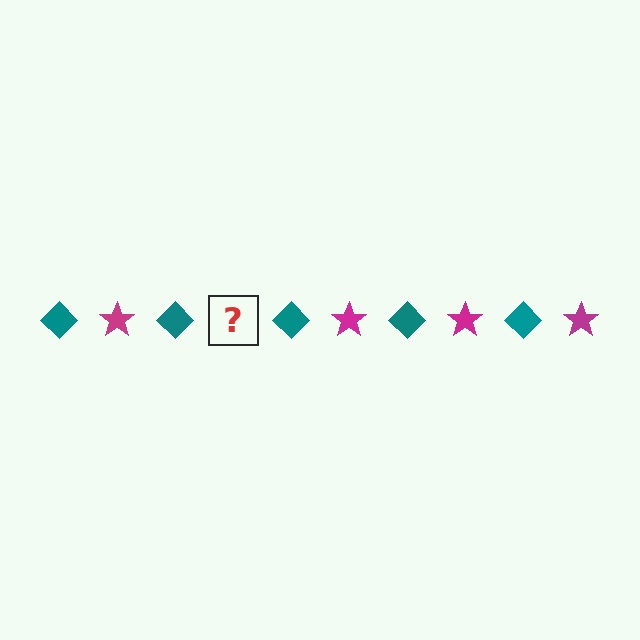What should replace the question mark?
The question mark should be replaced with a magenta star.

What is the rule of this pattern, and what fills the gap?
The rule is that the pattern alternates between teal diamond and magenta star. The gap should be filled with a magenta star.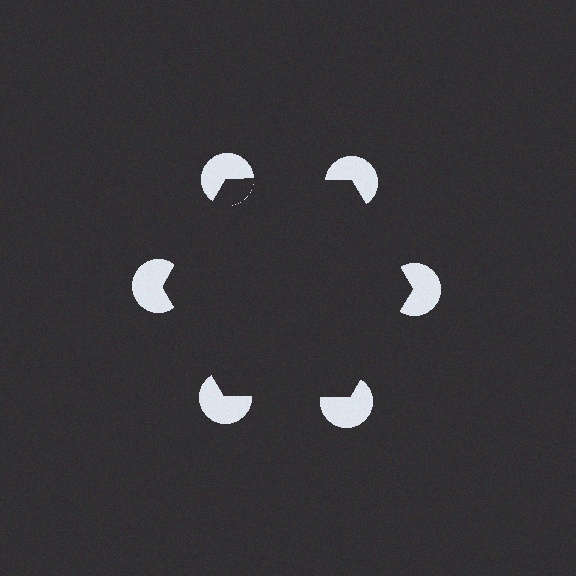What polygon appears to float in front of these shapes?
An illusory hexagon — its edges are inferred from the aligned wedge cuts in the pac-man discs, not physically drawn.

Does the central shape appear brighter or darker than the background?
It typically appears slightly darker than the background, even though no actual brightness change is drawn.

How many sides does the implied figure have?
6 sides.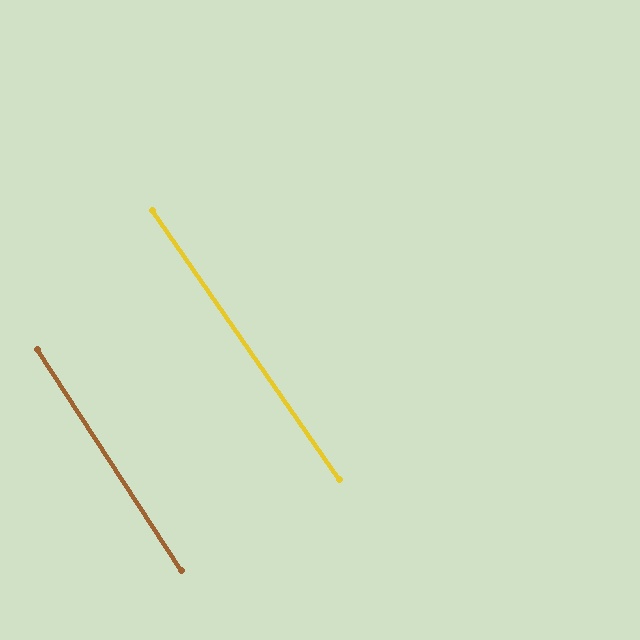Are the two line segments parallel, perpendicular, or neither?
Parallel — their directions differ by only 1.5°.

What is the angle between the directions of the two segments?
Approximately 2 degrees.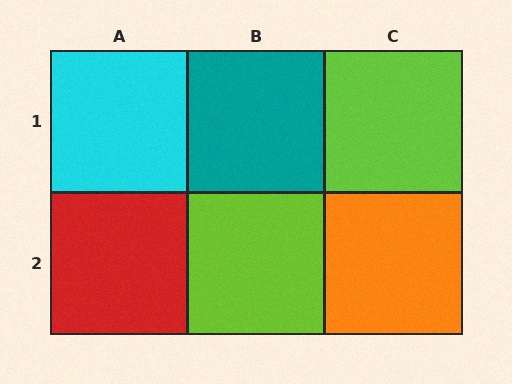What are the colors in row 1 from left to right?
Cyan, teal, lime.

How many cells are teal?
1 cell is teal.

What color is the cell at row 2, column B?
Lime.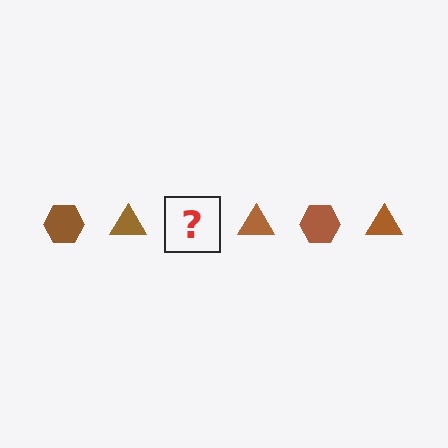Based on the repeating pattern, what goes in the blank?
The blank should be a brown hexagon.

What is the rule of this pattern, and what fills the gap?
The rule is that the pattern cycles through hexagon, triangle shapes in brown. The gap should be filled with a brown hexagon.